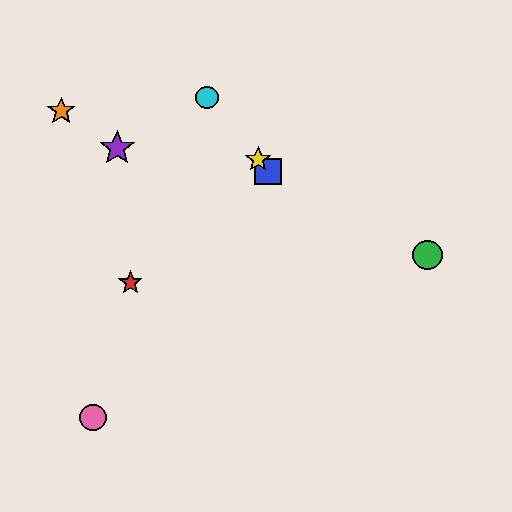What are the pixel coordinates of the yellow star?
The yellow star is at (258, 159).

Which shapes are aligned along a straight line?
The blue square, the yellow star, the cyan circle are aligned along a straight line.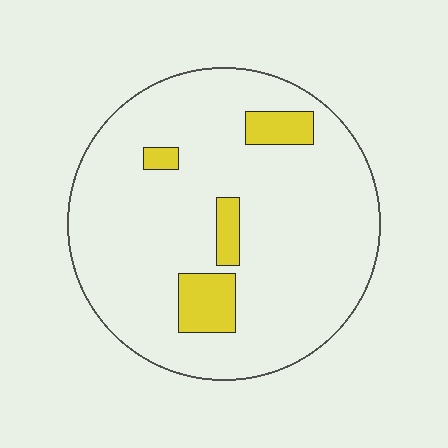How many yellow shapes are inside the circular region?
4.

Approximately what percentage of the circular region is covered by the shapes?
Approximately 10%.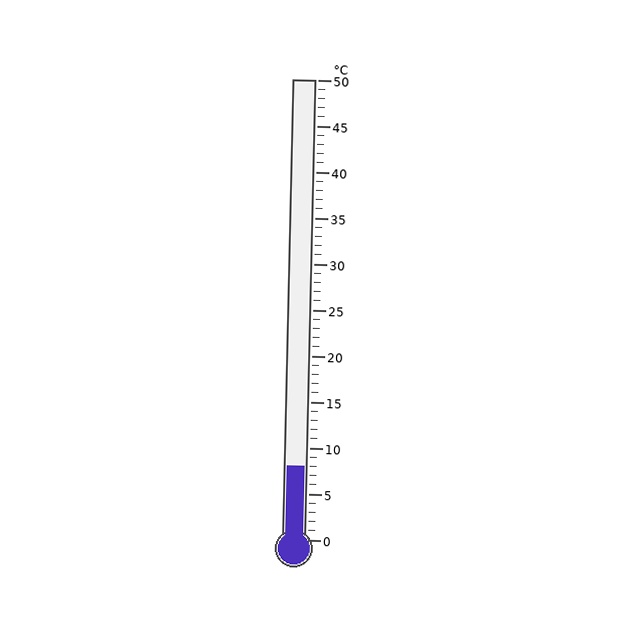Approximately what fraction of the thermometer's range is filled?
The thermometer is filled to approximately 15% of its range.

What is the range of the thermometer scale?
The thermometer scale ranges from 0°C to 50°C.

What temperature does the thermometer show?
The thermometer shows approximately 8°C.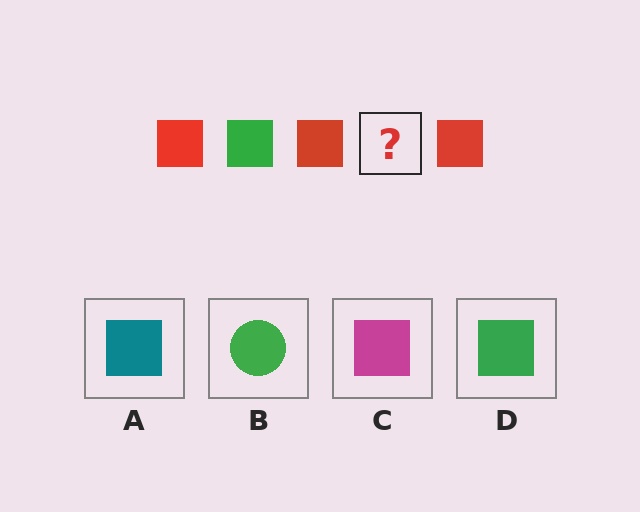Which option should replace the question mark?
Option D.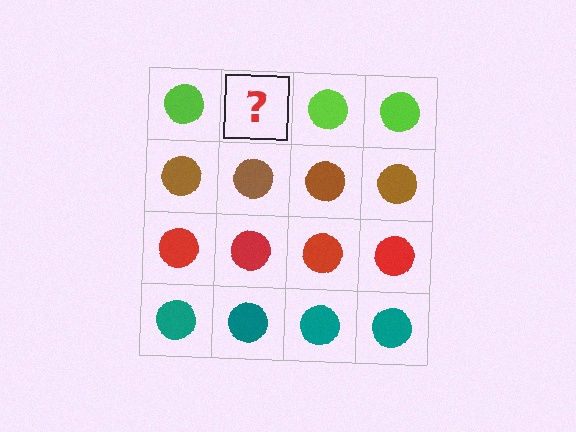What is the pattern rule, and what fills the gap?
The rule is that each row has a consistent color. The gap should be filled with a lime circle.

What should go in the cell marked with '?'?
The missing cell should contain a lime circle.